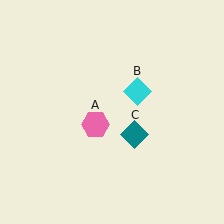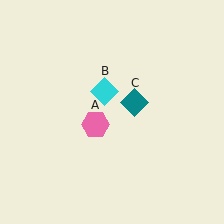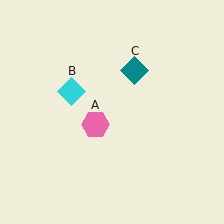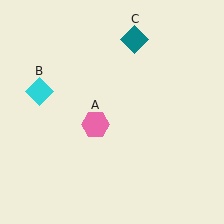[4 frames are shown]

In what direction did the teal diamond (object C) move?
The teal diamond (object C) moved up.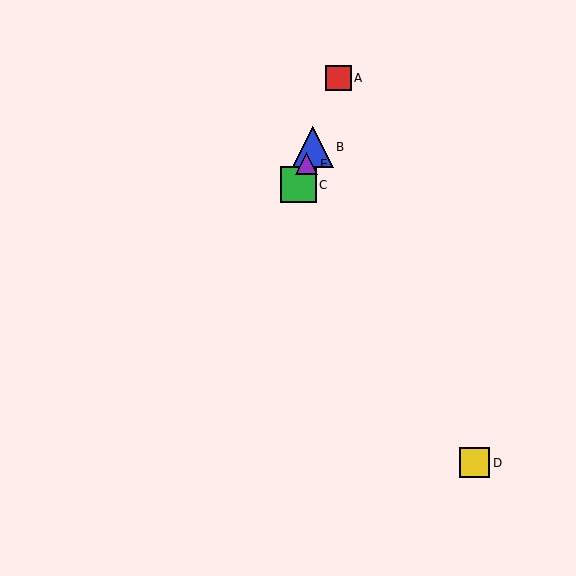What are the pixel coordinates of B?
Object B is at (313, 147).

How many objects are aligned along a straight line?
4 objects (A, B, C, E) are aligned along a straight line.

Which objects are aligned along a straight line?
Objects A, B, C, E are aligned along a straight line.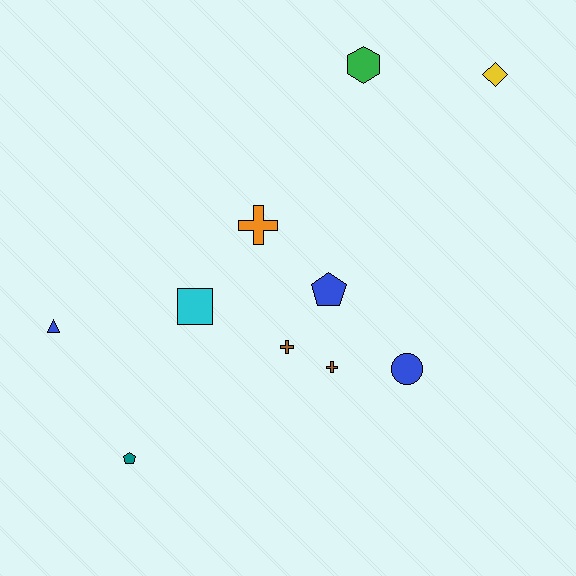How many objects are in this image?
There are 10 objects.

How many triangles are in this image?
There is 1 triangle.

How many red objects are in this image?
There are no red objects.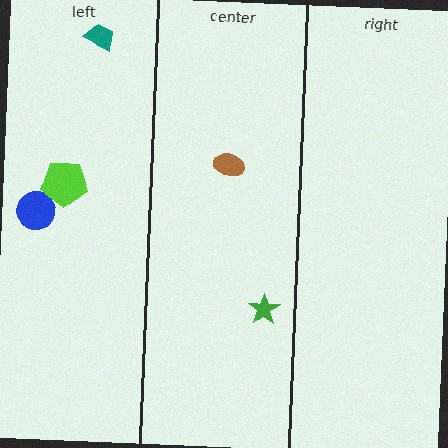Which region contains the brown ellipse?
The center region.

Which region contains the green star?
The center region.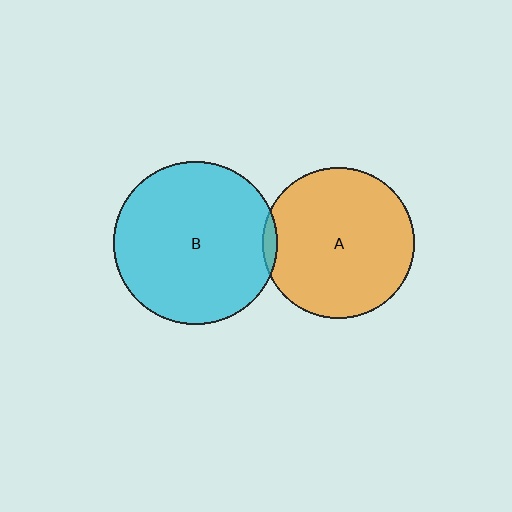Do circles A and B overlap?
Yes.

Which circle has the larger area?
Circle B (cyan).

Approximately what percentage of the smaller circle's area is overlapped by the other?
Approximately 5%.